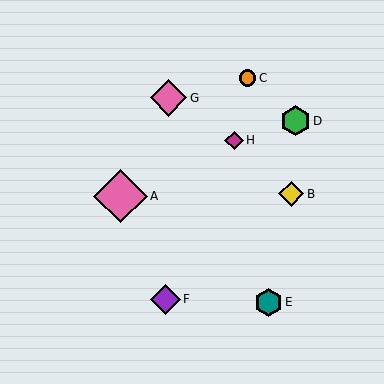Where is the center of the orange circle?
The center of the orange circle is at (248, 78).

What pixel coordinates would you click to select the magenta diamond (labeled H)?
Click at (234, 140) to select the magenta diamond H.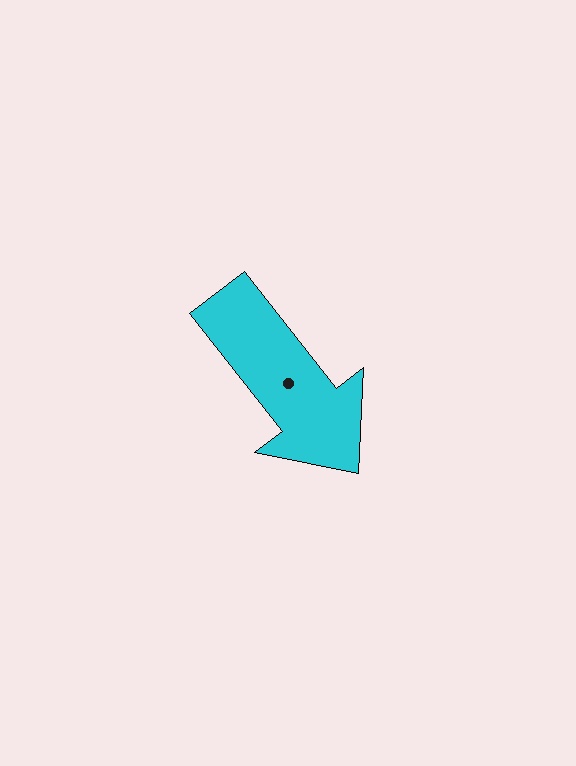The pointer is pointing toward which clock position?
Roughly 5 o'clock.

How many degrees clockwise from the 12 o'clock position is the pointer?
Approximately 142 degrees.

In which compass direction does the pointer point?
Southeast.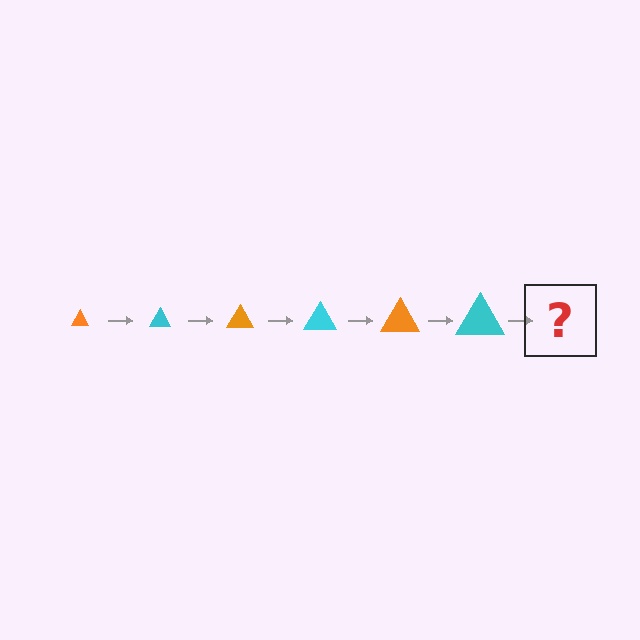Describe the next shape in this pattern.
It should be an orange triangle, larger than the previous one.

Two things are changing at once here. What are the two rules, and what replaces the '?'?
The two rules are that the triangle grows larger each step and the color cycles through orange and cyan. The '?' should be an orange triangle, larger than the previous one.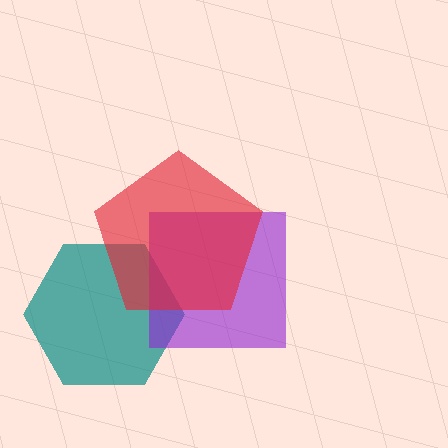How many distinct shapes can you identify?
There are 3 distinct shapes: a teal hexagon, a purple square, a red pentagon.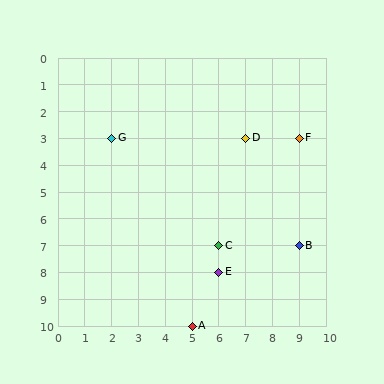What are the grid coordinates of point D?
Point D is at grid coordinates (7, 3).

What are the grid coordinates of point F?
Point F is at grid coordinates (9, 3).